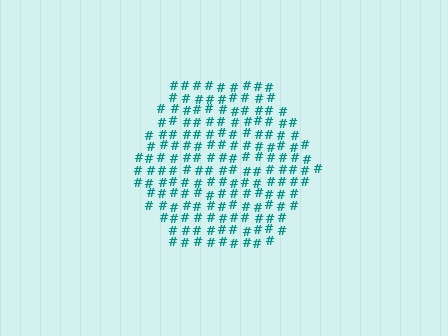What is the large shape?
The large shape is a hexagon.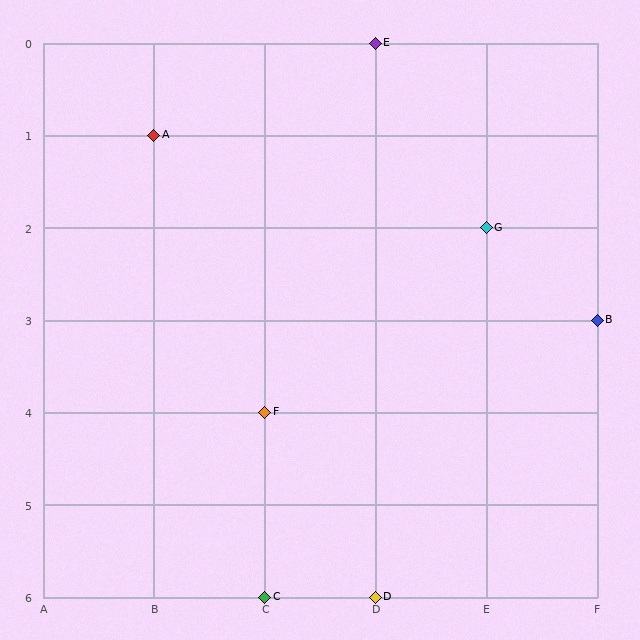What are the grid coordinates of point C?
Point C is at grid coordinates (C, 6).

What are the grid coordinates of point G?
Point G is at grid coordinates (E, 2).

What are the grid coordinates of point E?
Point E is at grid coordinates (D, 0).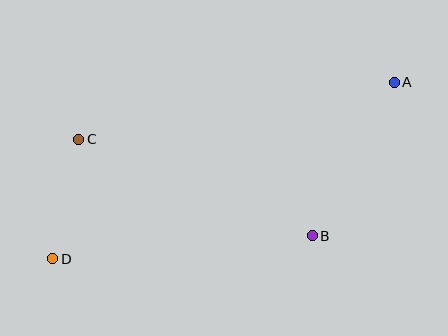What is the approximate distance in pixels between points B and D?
The distance between B and D is approximately 261 pixels.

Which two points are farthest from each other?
Points A and D are farthest from each other.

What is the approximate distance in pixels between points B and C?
The distance between B and C is approximately 253 pixels.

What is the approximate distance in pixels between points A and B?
The distance between A and B is approximately 174 pixels.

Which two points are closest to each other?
Points C and D are closest to each other.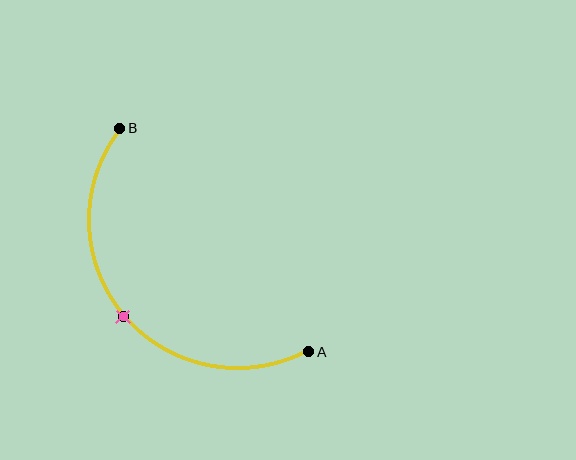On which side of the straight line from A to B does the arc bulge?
The arc bulges below and to the left of the straight line connecting A and B.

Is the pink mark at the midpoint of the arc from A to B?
Yes. The pink mark lies on the arc at equal arc-length from both A and B — it is the arc midpoint.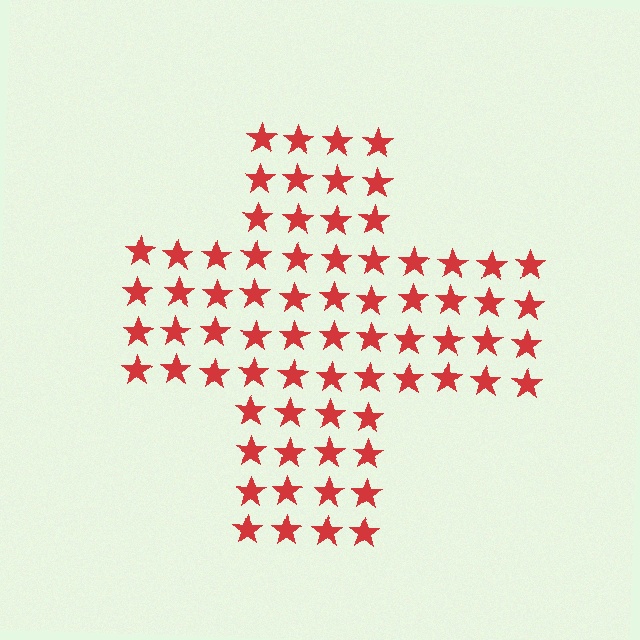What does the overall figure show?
The overall figure shows a cross.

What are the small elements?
The small elements are stars.